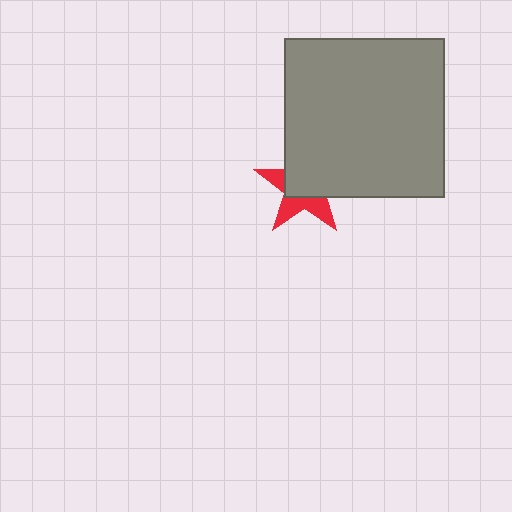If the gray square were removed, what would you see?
You would see the complete red star.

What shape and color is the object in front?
The object in front is a gray square.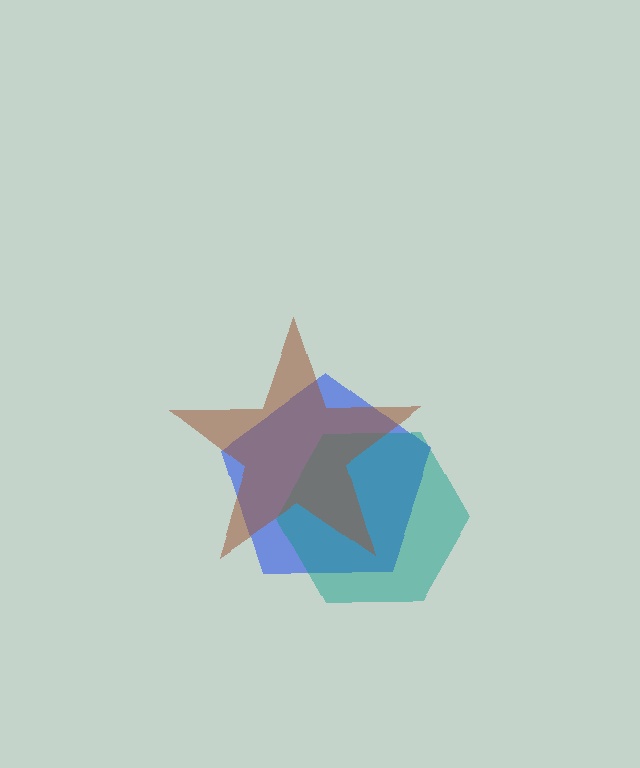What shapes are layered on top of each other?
The layered shapes are: a blue pentagon, a teal hexagon, a brown star.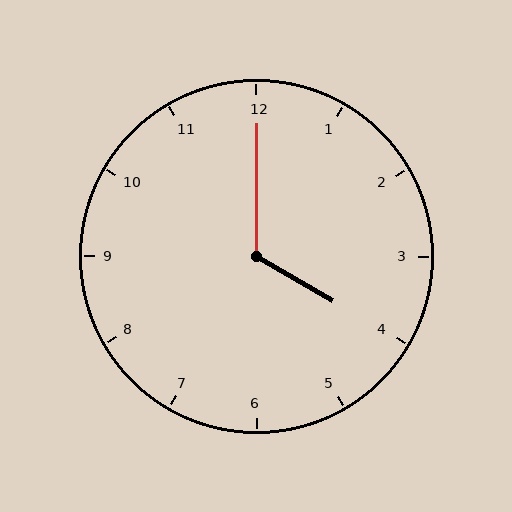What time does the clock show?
4:00.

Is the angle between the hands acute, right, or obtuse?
It is obtuse.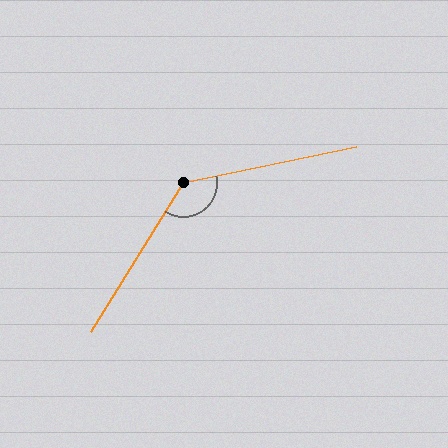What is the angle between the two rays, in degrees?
Approximately 134 degrees.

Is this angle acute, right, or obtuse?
It is obtuse.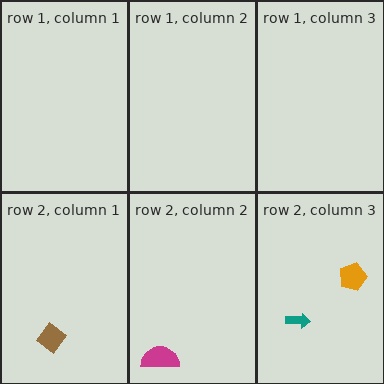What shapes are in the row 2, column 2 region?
The magenta semicircle.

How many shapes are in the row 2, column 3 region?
2.